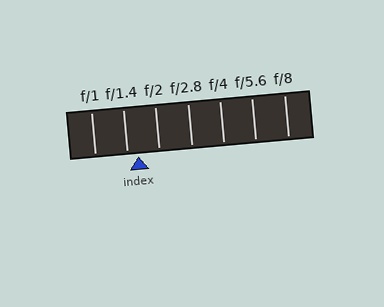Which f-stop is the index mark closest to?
The index mark is closest to f/1.4.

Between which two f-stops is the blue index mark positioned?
The index mark is between f/1.4 and f/2.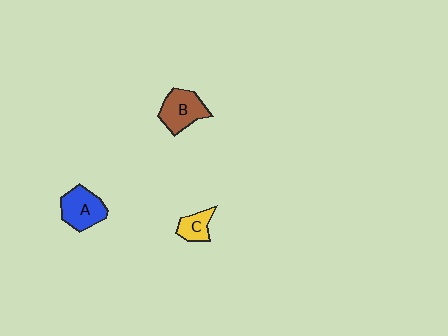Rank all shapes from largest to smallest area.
From largest to smallest: B (brown), A (blue), C (yellow).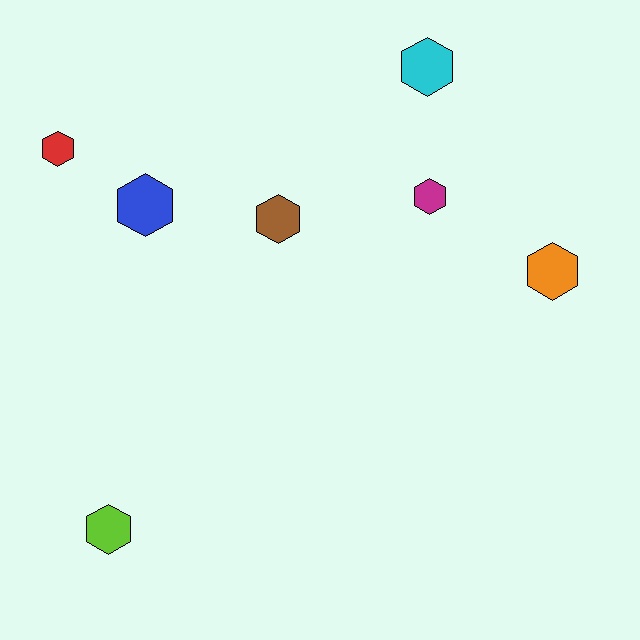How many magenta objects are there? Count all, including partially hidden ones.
There is 1 magenta object.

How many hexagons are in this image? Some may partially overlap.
There are 7 hexagons.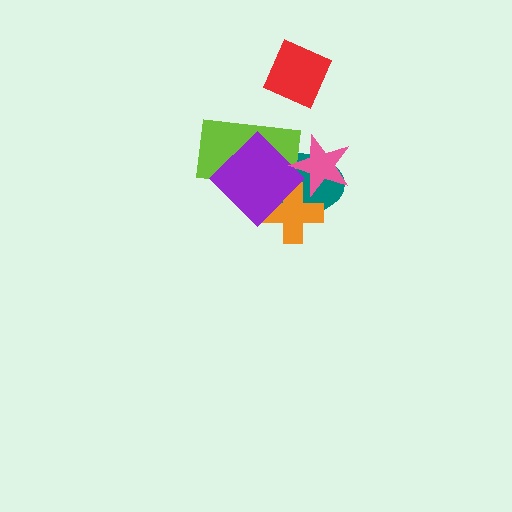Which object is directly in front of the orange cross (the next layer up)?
The purple diamond is directly in front of the orange cross.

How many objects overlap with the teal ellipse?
4 objects overlap with the teal ellipse.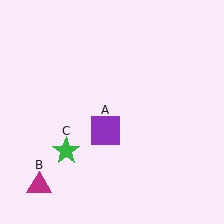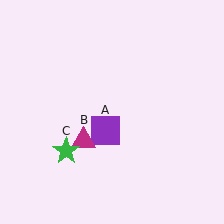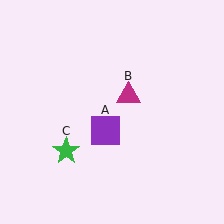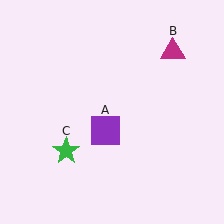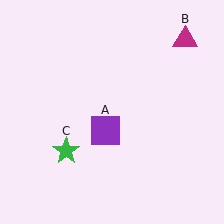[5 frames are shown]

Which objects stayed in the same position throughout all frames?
Purple square (object A) and green star (object C) remained stationary.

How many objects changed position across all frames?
1 object changed position: magenta triangle (object B).